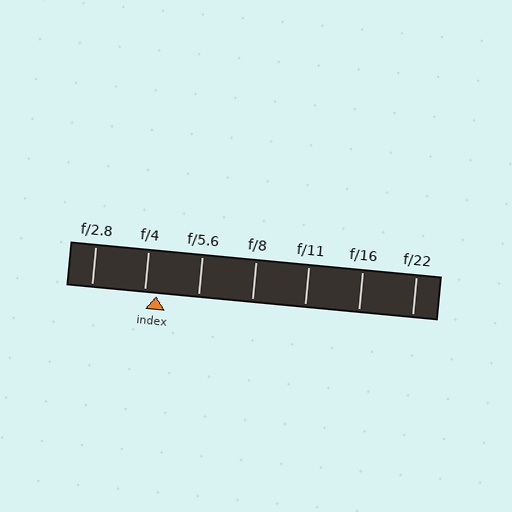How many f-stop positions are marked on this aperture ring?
There are 7 f-stop positions marked.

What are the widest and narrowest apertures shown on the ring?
The widest aperture shown is f/2.8 and the narrowest is f/22.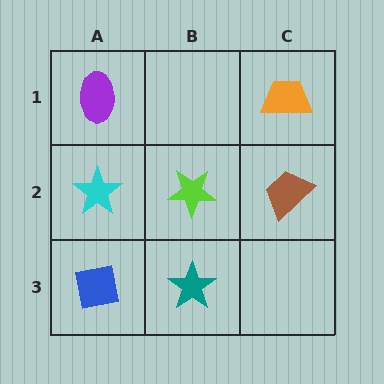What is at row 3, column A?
A blue square.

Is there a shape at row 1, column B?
No, that cell is empty.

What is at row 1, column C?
An orange trapezoid.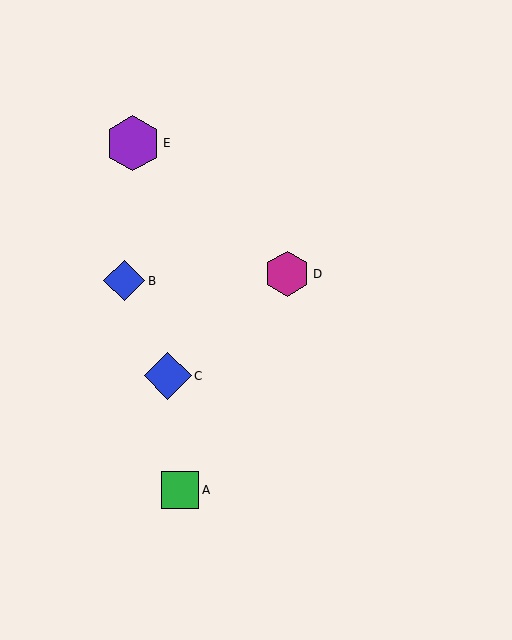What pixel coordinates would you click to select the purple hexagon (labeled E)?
Click at (133, 143) to select the purple hexagon E.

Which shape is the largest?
The purple hexagon (labeled E) is the largest.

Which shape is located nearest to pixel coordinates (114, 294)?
The blue diamond (labeled B) at (124, 281) is nearest to that location.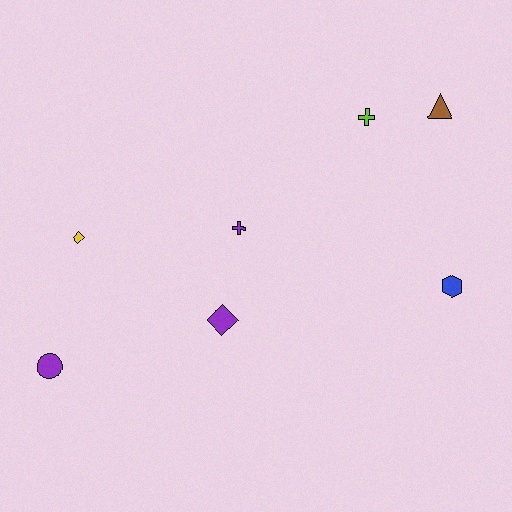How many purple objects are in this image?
There are 3 purple objects.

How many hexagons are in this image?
There is 1 hexagon.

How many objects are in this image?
There are 7 objects.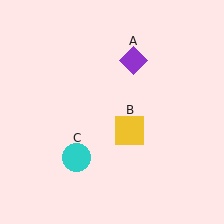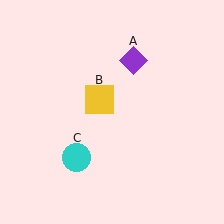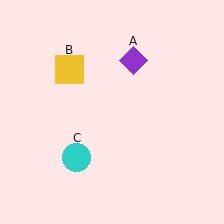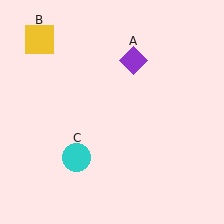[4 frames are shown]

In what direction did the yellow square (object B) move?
The yellow square (object B) moved up and to the left.